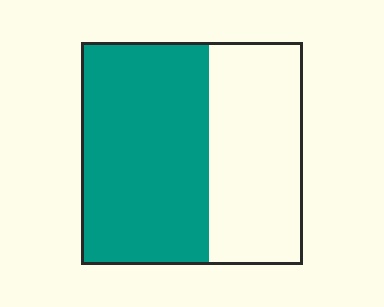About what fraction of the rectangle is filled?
About three fifths (3/5).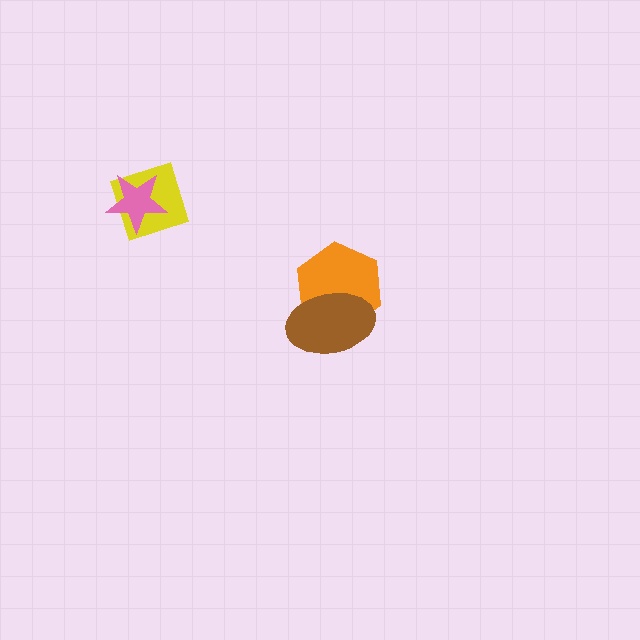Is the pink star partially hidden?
No, no other shape covers it.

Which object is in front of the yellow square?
The pink star is in front of the yellow square.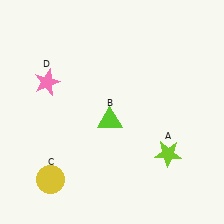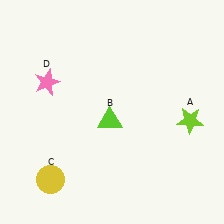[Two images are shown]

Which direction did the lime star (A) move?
The lime star (A) moved up.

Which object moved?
The lime star (A) moved up.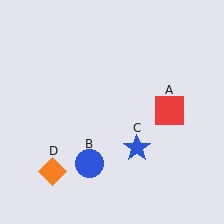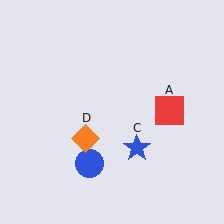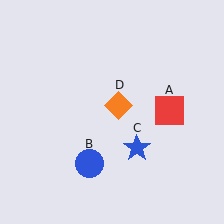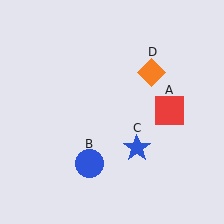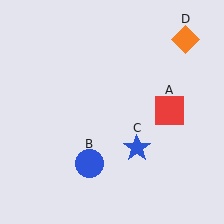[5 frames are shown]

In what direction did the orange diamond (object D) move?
The orange diamond (object D) moved up and to the right.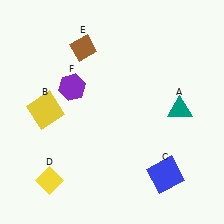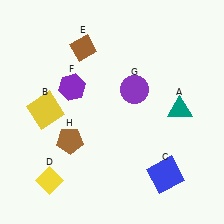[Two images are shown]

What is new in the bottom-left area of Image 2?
A brown pentagon (H) was added in the bottom-left area of Image 2.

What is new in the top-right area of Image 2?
A purple circle (G) was added in the top-right area of Image 2.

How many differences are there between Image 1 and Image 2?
There are 2 differences between the two images.